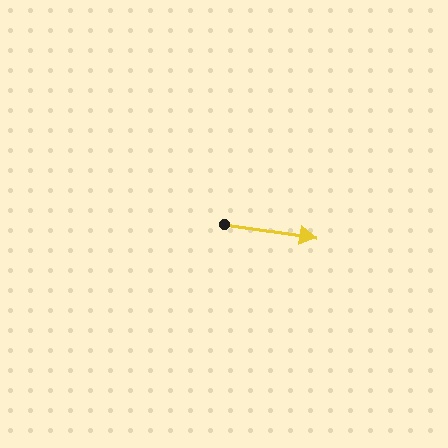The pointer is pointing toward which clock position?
Roughly 3 o'clock.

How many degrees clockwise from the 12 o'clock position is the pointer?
Approximately 98 degrees.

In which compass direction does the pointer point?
East.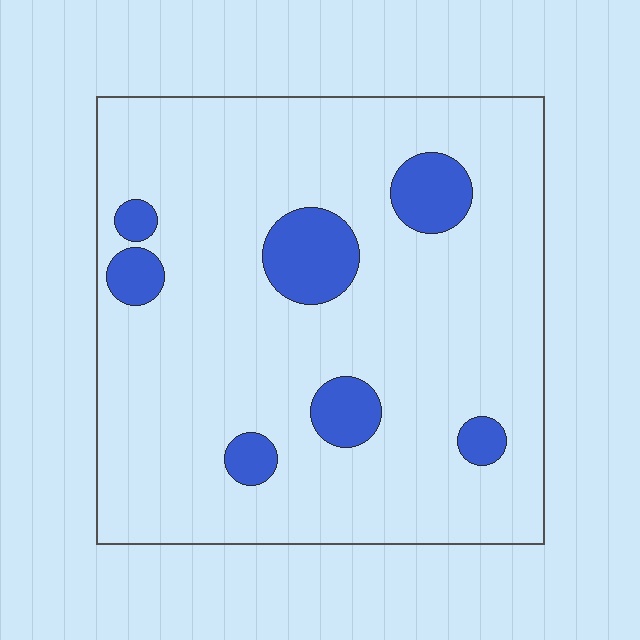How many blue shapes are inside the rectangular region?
7.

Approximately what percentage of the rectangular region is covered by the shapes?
Approximately 15%.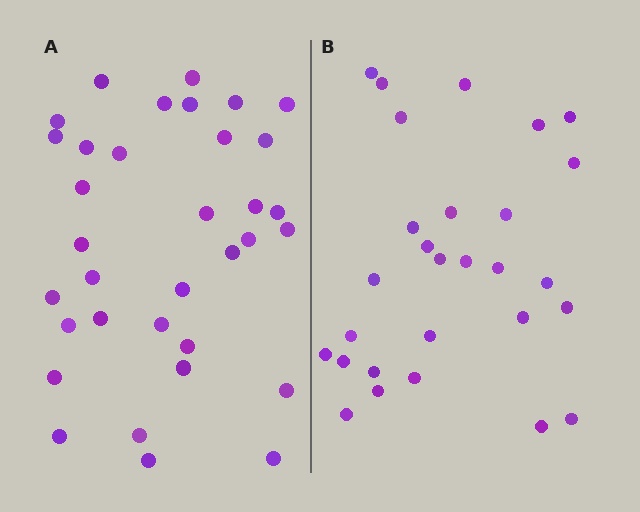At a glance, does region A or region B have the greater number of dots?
Region A (the left region) has more dots.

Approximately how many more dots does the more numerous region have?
Region A has about 6 more dots than region B.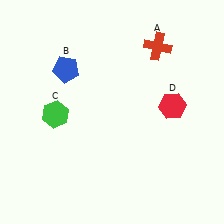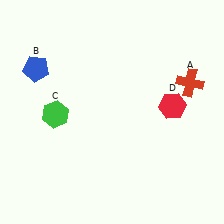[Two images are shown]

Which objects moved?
The objects that moved are: the red cross (A), the blue pentagon (B).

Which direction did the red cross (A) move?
The red cross (A) moved down.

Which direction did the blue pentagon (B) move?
The blue pentagon (B) moved left.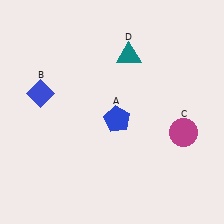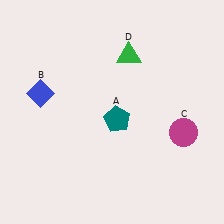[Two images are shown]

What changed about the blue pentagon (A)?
In Image 1, A is blue. In Image 2, it changed to teal.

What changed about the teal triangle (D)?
In Image 1, D is teal. In Image 2, it changed to green.